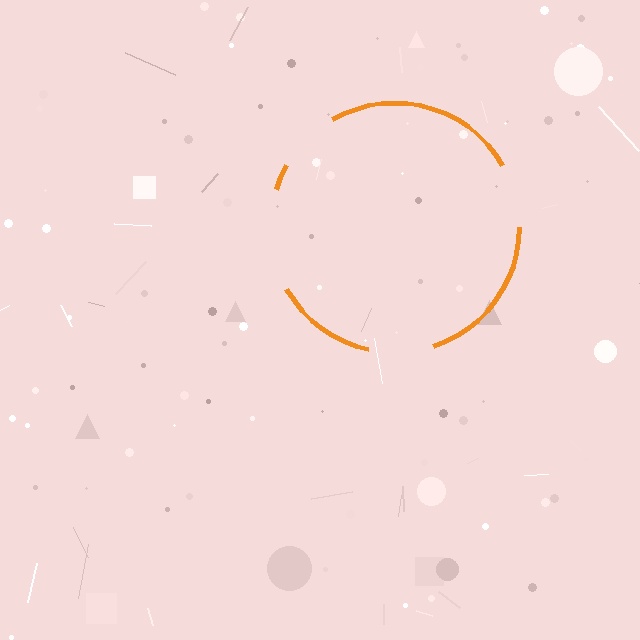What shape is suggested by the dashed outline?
The dashed outline suggests a circle.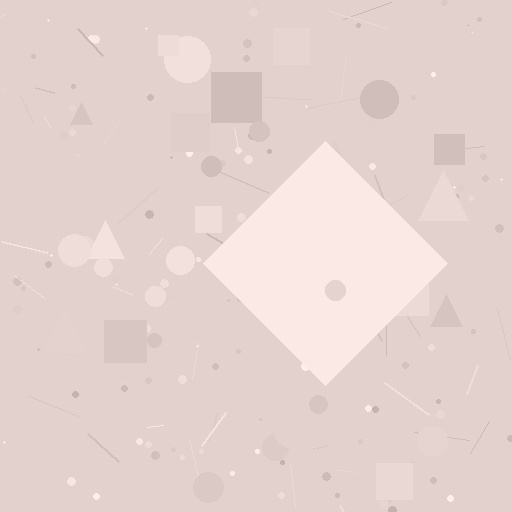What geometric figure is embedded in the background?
A diamond is embedded in the background.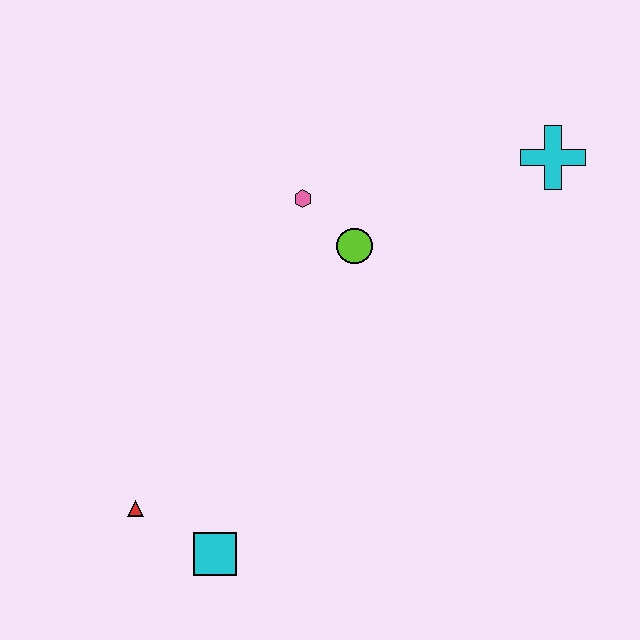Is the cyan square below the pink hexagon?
Yes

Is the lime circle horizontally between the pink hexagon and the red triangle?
No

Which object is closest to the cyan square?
The red triangle is closest to the cyan square.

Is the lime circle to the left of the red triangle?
No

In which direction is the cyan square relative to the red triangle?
The cyan square is to the right of the red triangle.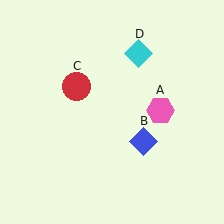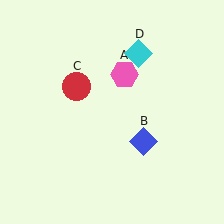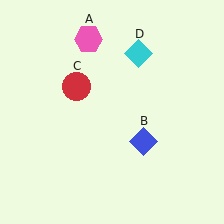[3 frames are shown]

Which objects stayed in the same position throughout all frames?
Blue diamond (object B) and red circle (object C) and cyan diamond (object D) remained stationary.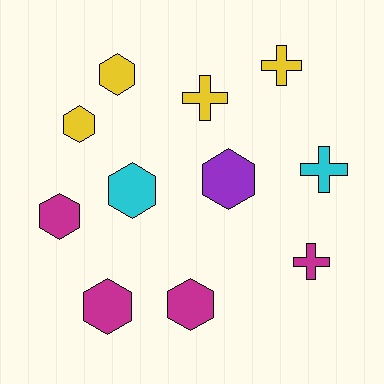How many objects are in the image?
There are 11 objects.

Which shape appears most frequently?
Hexagon, with 7 objects.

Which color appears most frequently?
Yellow, with 4 objects.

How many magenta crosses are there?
There is 1 magenta cross.